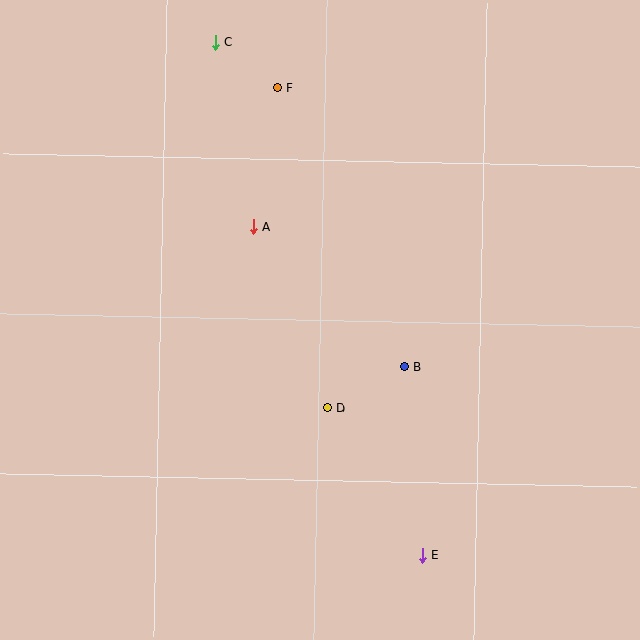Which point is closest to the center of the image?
Point D at (328, 408) is closest to the center.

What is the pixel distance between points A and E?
The distance between A and E is 370 pixels.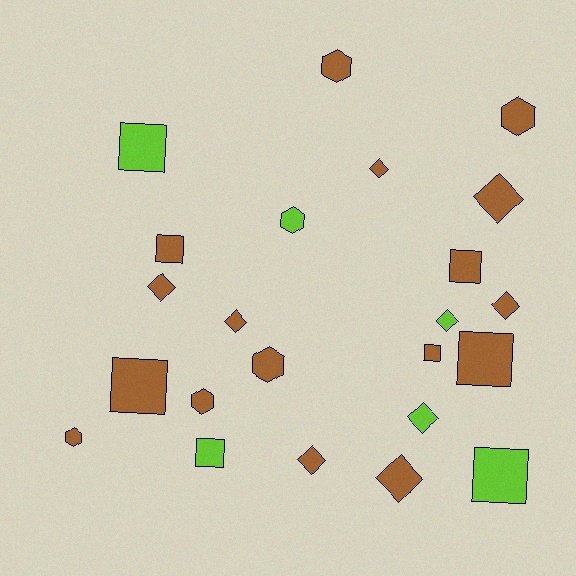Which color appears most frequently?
Brown, with 17 objects.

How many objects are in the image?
There are 23 objects.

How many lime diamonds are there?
There are 2 lime diamonds.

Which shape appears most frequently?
Diamond, with 9 objects.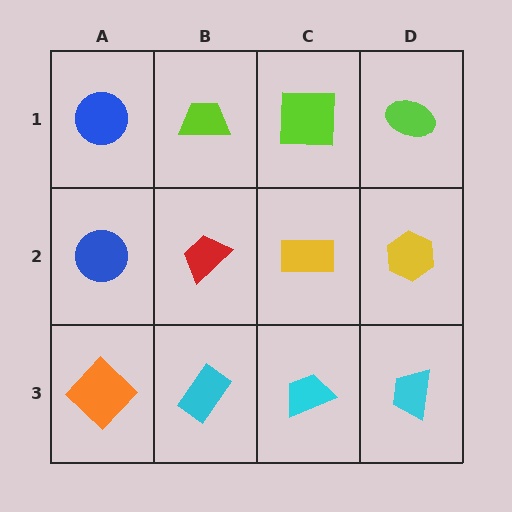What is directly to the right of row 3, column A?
A cyan rectangle.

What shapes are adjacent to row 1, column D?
A yellow hexagon (row 2, column D), a lime square (row 1, column C).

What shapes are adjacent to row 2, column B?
A lime trapezoid (row 1, column B), a cyan rectangle (row 3, column B), a blue circle (row 2, column A), a yellow rectangle (row 2, column C).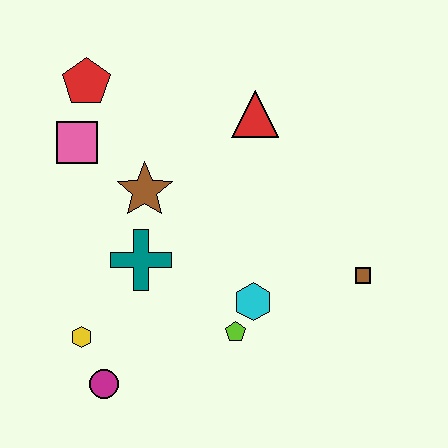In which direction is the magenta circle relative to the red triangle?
The magenta circle is below the red triangle.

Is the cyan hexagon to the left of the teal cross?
No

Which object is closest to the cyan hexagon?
The lime pentagon is closest to the cyan hexagon.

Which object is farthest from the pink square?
The brown square is farthest from the pink square.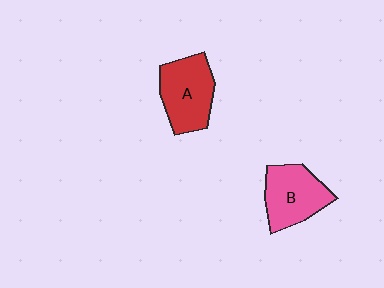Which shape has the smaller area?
Shape B (pink).